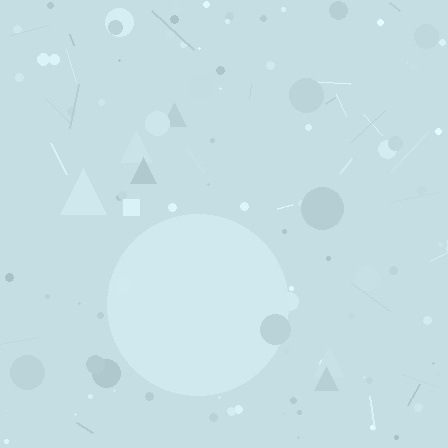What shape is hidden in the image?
A circle is hidden in the image.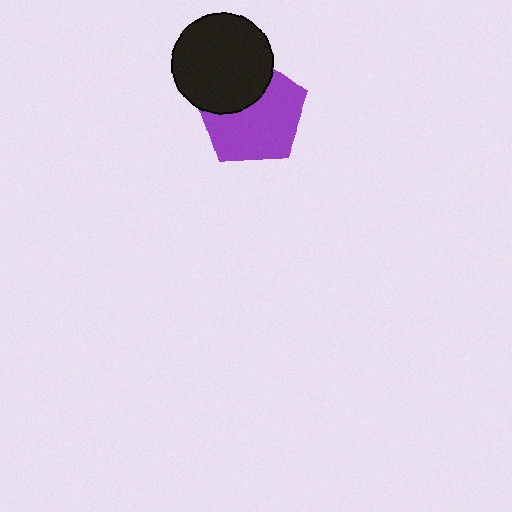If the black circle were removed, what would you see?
You would see the complete purple pentagon.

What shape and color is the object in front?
The object in front is a black circle.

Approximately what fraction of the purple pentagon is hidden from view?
Roughly 34% of the purple pentagon is hidden behind the black circle.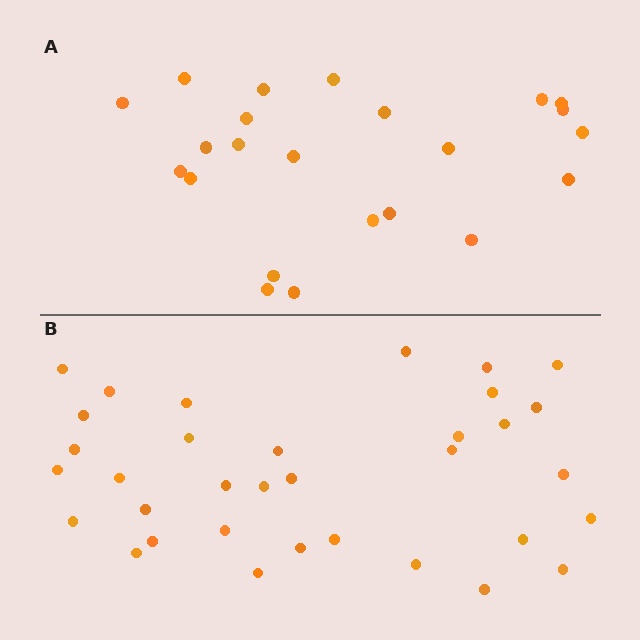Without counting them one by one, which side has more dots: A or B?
Region B (the bottom region) has more dots.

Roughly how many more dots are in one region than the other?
Region B has roughly 12 or so more dots than region A.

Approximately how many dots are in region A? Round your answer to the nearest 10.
About 20 dots. (The exact count is 23, which rounds to 20.)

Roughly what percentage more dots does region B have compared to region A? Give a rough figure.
About 50% more.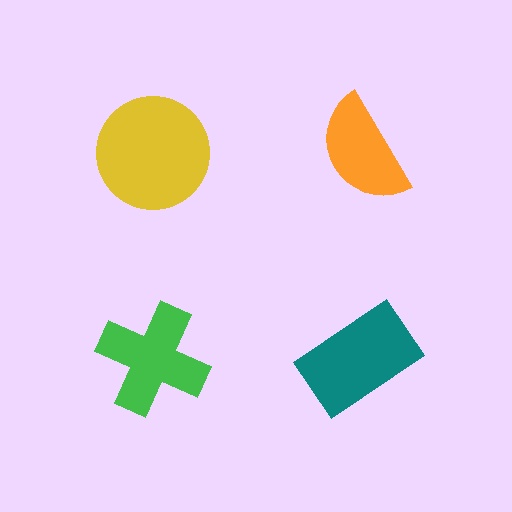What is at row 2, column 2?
A teal rectangle.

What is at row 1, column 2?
An orange semicircle.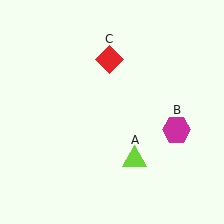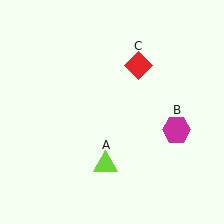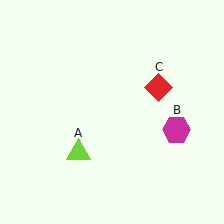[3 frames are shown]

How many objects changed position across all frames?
2 objects changed position: lime triangle (object A), red diamond (object C).